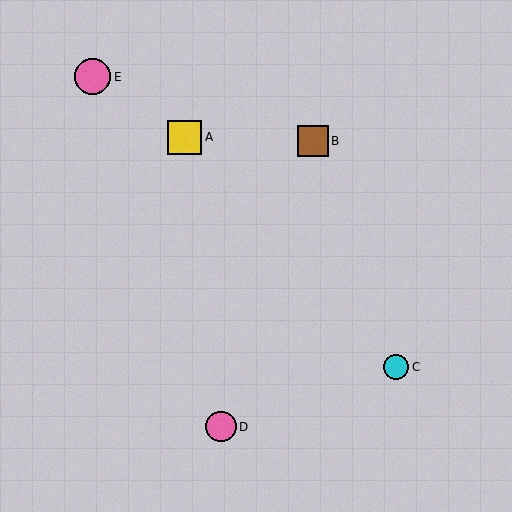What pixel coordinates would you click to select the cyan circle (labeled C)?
Click at (396, 367) to select the cyan circle C.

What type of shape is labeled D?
Shape D is a pink circle.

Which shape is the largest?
The pink circle (labeled E) is the largest.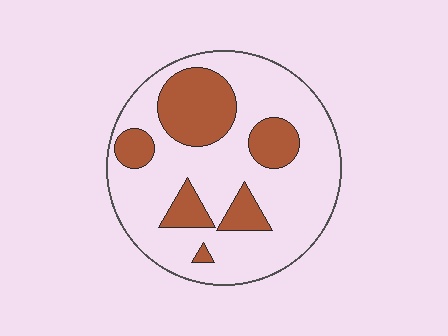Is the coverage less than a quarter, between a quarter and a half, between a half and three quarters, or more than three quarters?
Between a quarter and a half.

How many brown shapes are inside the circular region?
6.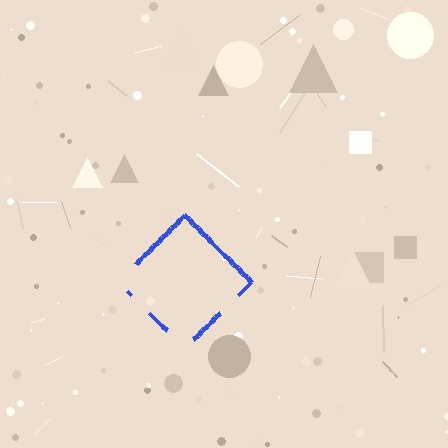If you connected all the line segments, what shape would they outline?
They would outline a diamond.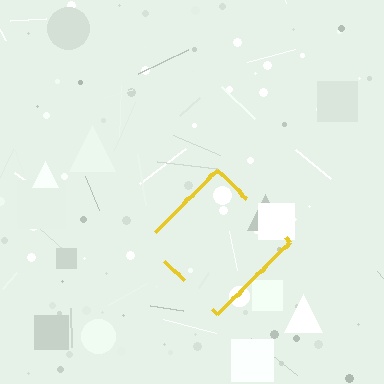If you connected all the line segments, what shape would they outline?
They would outline a diamond.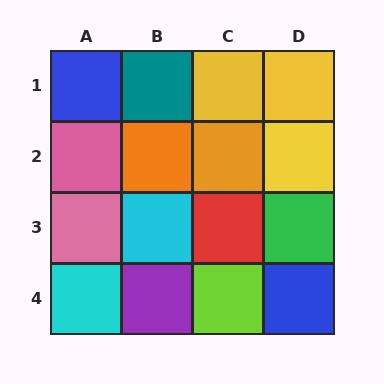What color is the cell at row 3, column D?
Green.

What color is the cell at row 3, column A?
Pink.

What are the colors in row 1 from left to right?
Blue, teal, yellow, yellow.